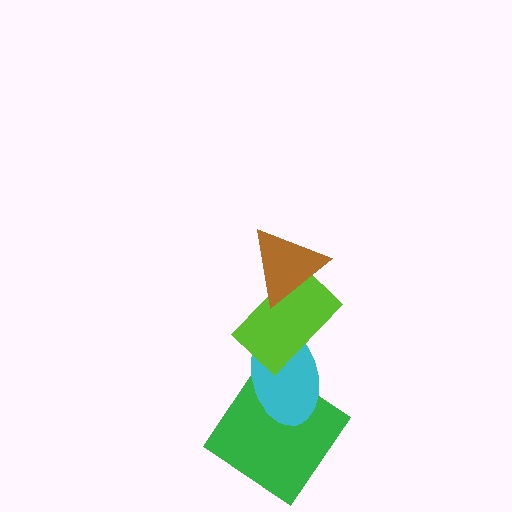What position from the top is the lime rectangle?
The lime rectangle is 2nd from the top.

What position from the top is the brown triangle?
The brown triangle is 1st from the top.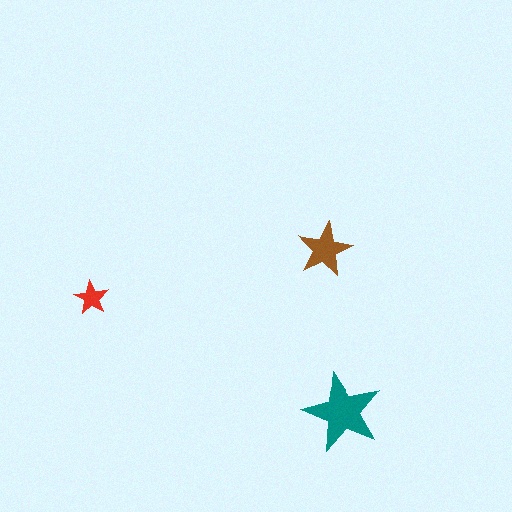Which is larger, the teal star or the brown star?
The teal one.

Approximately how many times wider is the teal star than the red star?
About 2.5 times wider.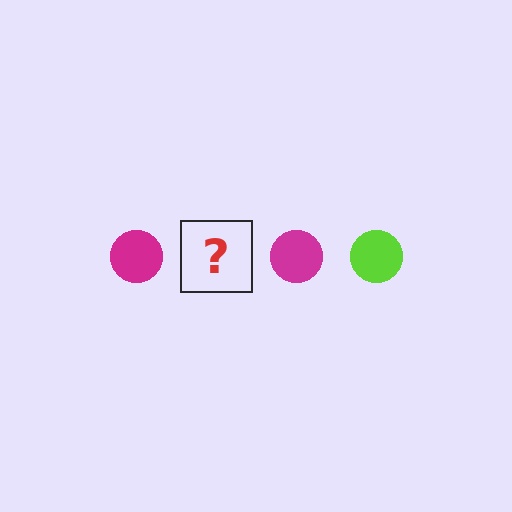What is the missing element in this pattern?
The missing element is a lime circle.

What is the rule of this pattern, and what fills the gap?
The rule is that the pattern cycles through magenta, lime circles. The gap should be filled with a lime circle.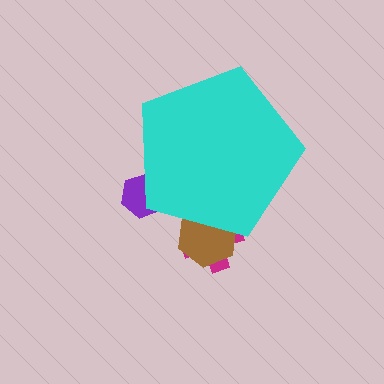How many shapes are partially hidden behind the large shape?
3 shapes are partially hidden.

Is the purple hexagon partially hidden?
Yes, the purple hexagon is partially hidden behind the cyan pentagon.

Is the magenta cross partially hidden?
Yes, the magenta cross is partially hidden behind the cyan pentagon.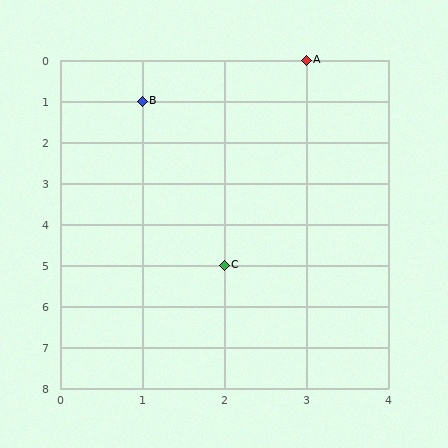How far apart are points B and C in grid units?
Points B and C are 1 column and 4 rows apart (about 4.1 grid units diagonally).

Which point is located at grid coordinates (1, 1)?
Point B is at (1, 1).